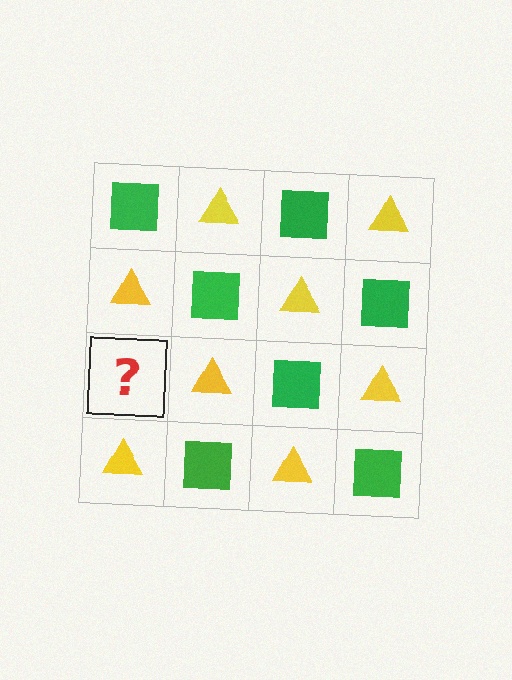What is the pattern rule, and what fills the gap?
The rule is that it alternates green square and yellow triangle in a checkerboard pattern. The gap should be filled with a green square.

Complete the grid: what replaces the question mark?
The question mark should be replaced with a green square.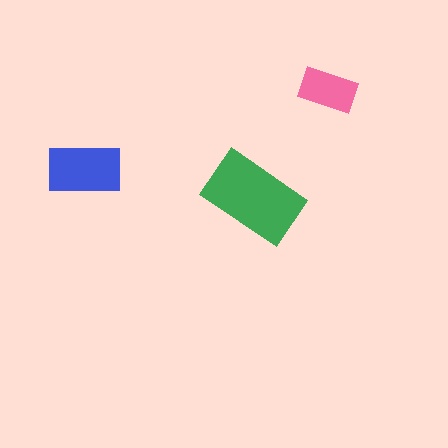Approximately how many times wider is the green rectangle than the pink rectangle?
About 1.5 times wider.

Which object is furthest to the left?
The blue rectangle is leftmost.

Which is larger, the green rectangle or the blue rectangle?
The green one.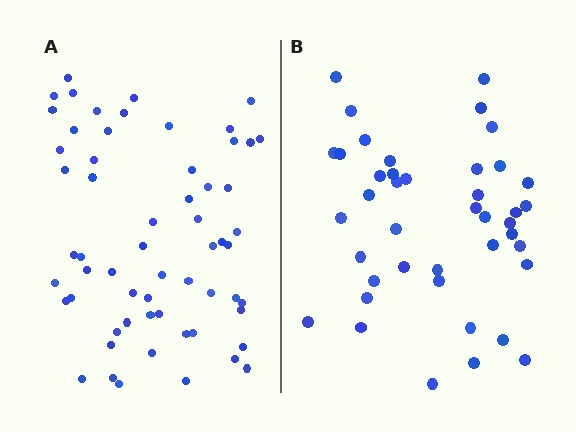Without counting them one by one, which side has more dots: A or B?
Region A (the left region) has more dots.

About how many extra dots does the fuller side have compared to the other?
Region A has approximately 20 more dots than region B.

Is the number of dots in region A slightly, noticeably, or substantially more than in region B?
Region A has noticeably more, but not dramatically so. The ratio is roughly 1.4 to 1.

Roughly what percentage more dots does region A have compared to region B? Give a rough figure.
About 45% more.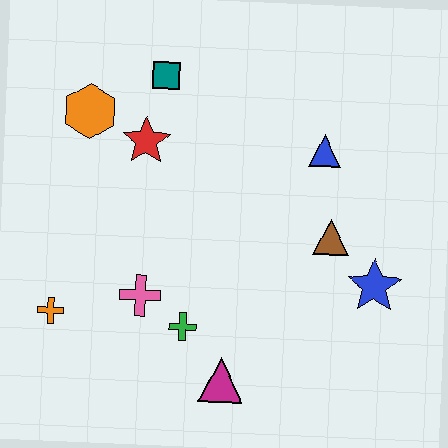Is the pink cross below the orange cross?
No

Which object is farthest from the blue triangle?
The orange cross is farthest from the blue triangle.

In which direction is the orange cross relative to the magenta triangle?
The orange cross is to the left of the magenta triangle.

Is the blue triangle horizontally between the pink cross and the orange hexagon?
No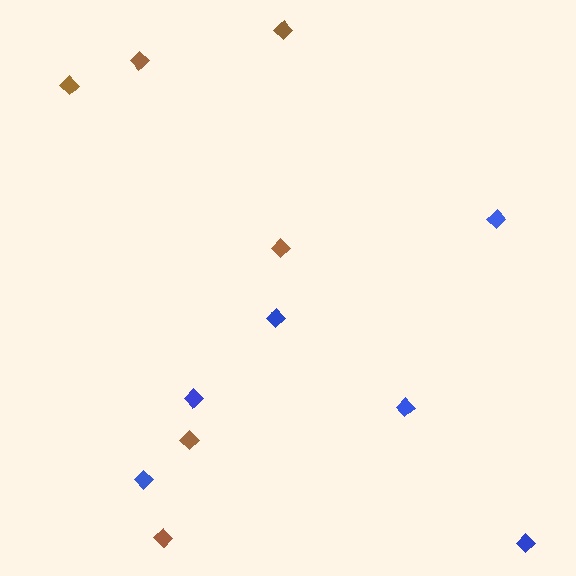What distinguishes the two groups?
There are 2 groups: one group of brown diamonds (6) and one group of blue diamonds (6).